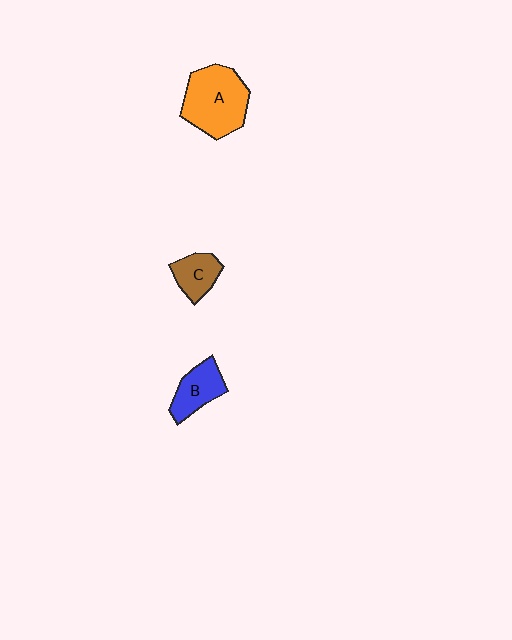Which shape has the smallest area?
Shape C (brown).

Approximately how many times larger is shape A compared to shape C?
Approximately 2.2 times.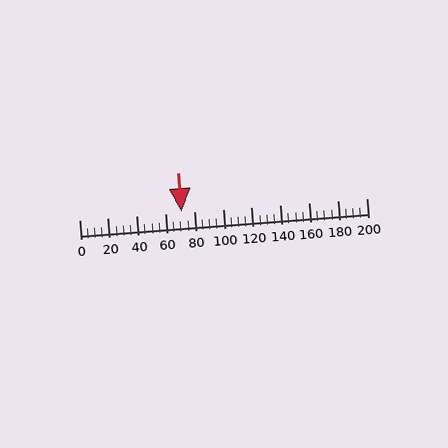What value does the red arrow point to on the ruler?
The red arrow points to approximately 71.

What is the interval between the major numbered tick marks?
The major tick marks are spaced 20 units apart.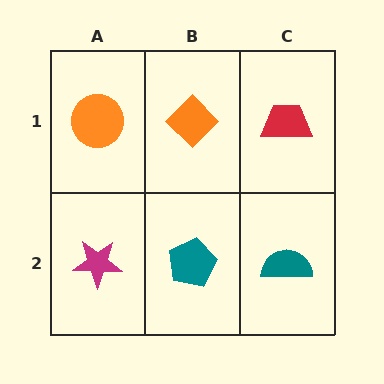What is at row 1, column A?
An orange circle.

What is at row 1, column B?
An orange diamond.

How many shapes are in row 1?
3 shapes.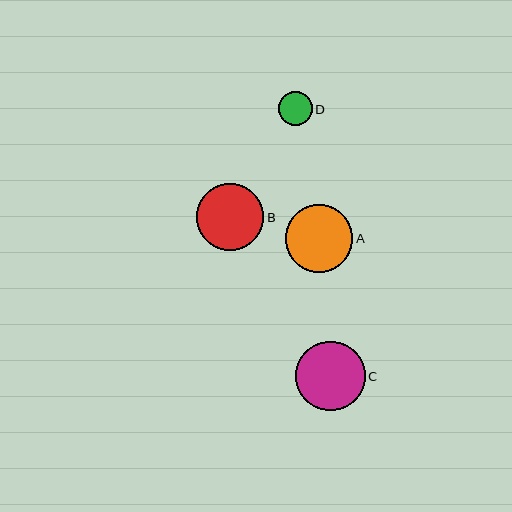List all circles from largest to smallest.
From largest to smallest: C, A, B, D.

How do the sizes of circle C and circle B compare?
Circle C and circle B are approximately the same size.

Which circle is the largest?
Circle C is the largest with a size of approximately 70 pixels.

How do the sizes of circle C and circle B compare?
Circle C and circle B are approximately the same size.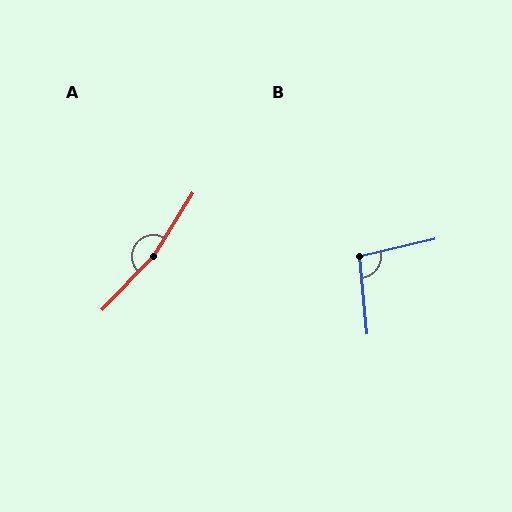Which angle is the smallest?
B, at approximately 97 degrees.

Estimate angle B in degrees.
Approximately 97 degrees.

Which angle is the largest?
A, at approximately 167 degrees.